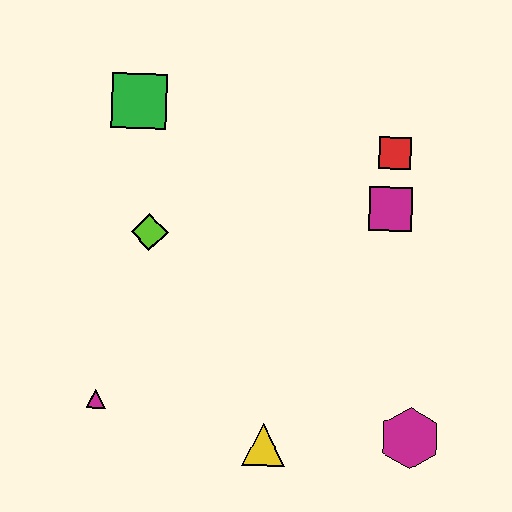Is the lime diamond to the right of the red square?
No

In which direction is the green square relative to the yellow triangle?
The green square is above the yellow triangle.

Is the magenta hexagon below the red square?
Yes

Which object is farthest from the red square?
The magenta triangle is farthest from the red square.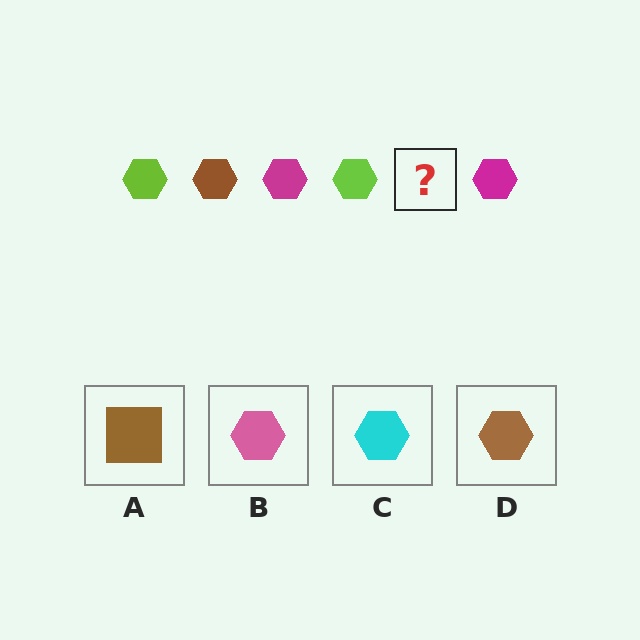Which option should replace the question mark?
Option D.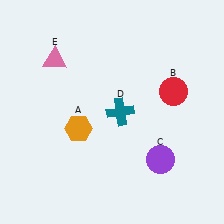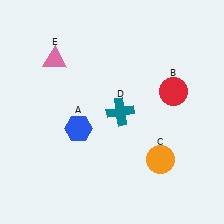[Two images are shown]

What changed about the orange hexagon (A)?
In Image 1, A is orange. In Image 2, it changed to blue.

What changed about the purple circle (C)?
In Image 1, C is purple. In Image 2, it changed to orange.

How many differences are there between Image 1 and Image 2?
There are 2 differences between the two images.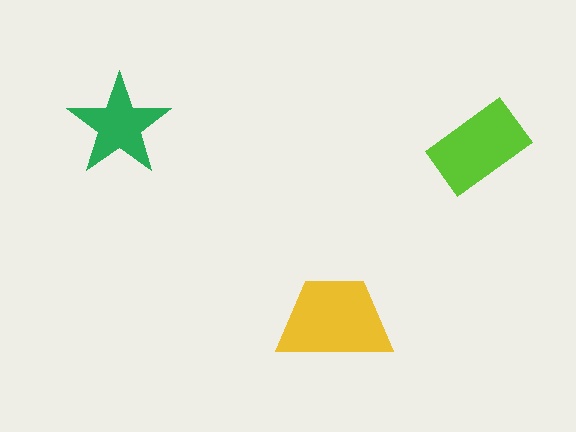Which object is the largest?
The yellow trapezoid.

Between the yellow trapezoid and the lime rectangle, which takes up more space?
The yellow trapezoid.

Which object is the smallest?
The green star.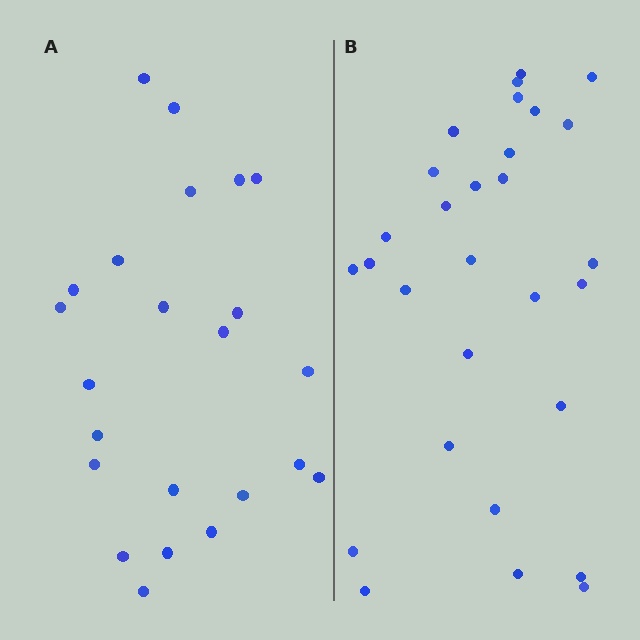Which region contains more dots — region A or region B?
Region B (the right region) has more dots.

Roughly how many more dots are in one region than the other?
Region B has about 6 more dots than region A.